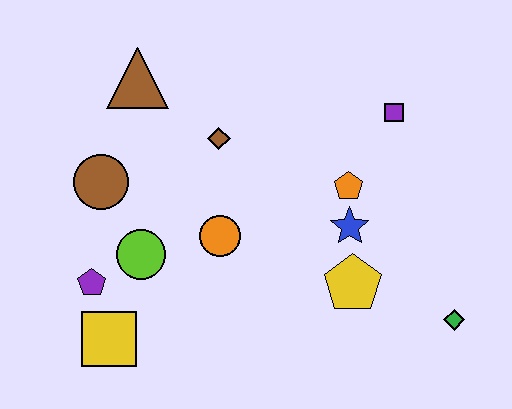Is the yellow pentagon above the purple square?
No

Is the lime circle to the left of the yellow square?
No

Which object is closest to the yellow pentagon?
The blue star is closest to the yellow pentagon.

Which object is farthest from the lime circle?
The green diamond is farthest from the lime circle.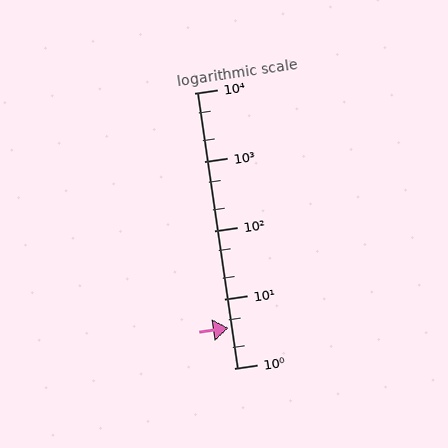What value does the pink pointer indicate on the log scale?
The pointer indicates approximately 3.8.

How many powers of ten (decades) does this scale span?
The scale spans 4 decades, from 1 to 10000.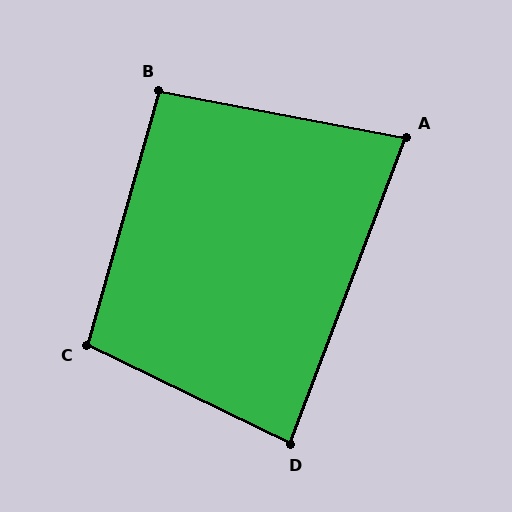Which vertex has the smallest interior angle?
A, at approximately 80 degrees.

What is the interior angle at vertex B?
Approximately 95 degrees (obtuse).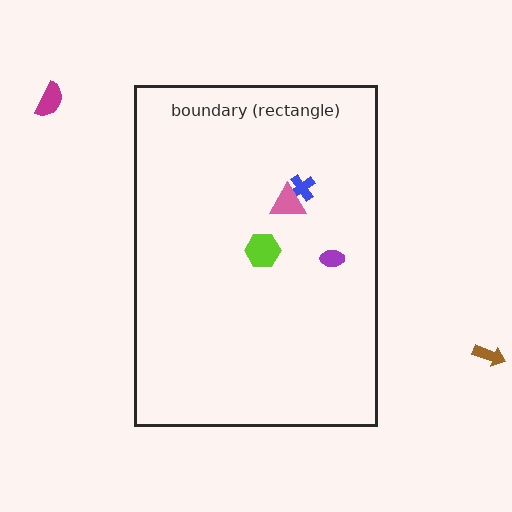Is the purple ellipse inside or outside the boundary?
Inside.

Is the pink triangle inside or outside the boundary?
Inside.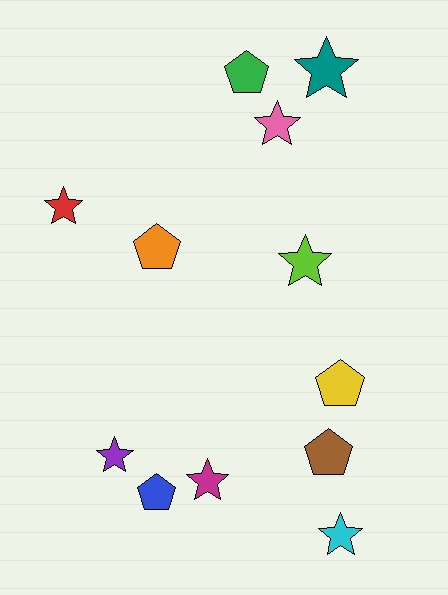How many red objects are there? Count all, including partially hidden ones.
There is 1 red object.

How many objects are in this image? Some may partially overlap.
There are 12 objects.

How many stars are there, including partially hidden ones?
There are 7 stars.